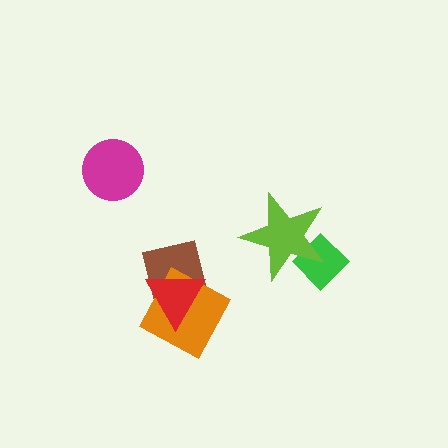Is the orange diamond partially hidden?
Yes, it is partially covered by another shape.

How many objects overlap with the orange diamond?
2 objects overlap with the orange diamond.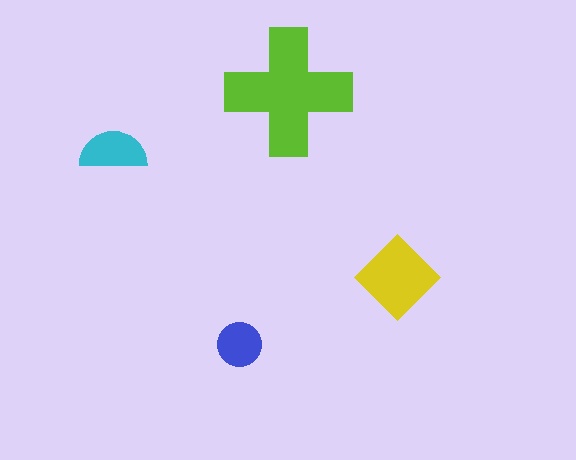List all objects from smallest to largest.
The blue circle, the cyan semicircle, the yellow diamond, the lime cross.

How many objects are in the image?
There are 4 objects in the image.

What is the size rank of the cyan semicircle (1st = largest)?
3rd.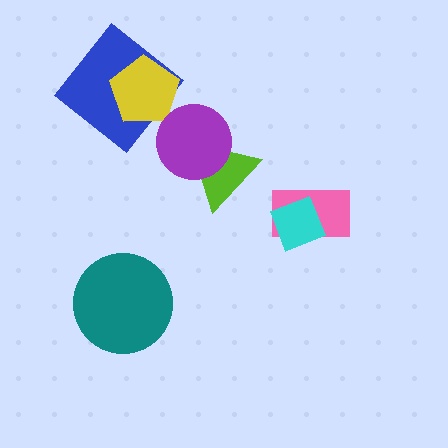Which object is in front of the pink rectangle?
The cyan diamond is in front of the pink rectangle.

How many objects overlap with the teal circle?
0 objects overlap with the teal circle.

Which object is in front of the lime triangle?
The purple circle is in front of the lime triangle.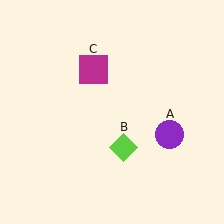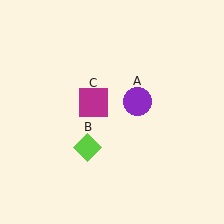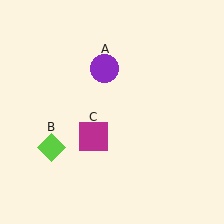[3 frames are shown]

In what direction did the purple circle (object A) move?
The purple circle (object A) moved up and to the left.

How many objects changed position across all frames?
3 objects changed position: purple circle (object A), lime diamond (object B), magenta square (object C).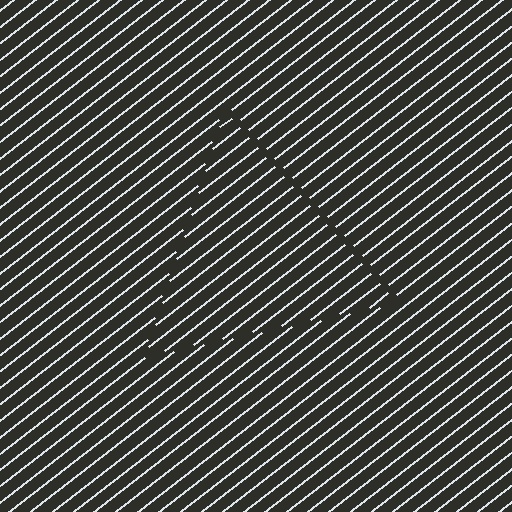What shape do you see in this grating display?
An illusory triangle. The interior of the shape contains the same grating, shifted by half a period — the contour is defined by the phase discontinuity where line-ends from the inner and outer gratings abut.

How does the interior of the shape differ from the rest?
The interior of the shape contains the same grating, shifted by half a period — the contour is defined by the phase discontinuity where line-ends from the inner and outer gratings abut.